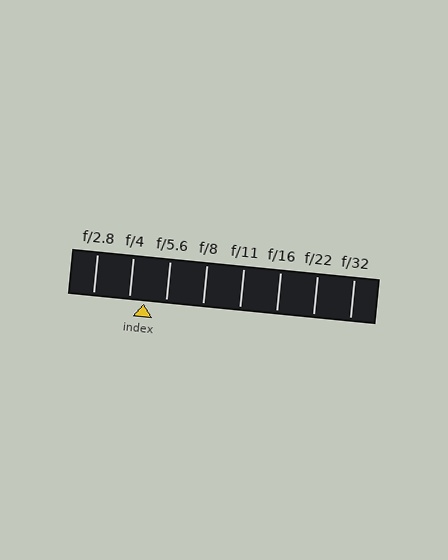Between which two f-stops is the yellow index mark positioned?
The index mark is between f/4 and f/5.6.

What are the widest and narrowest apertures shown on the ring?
The widest aperture shown is f/2.8 and the narrowest is f/32.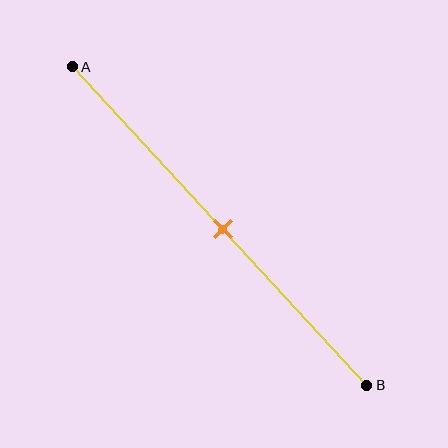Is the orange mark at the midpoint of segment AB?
Yes, the mark is approximately at the midpoint.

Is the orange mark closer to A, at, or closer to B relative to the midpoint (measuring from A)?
The orange mark is approximately at the midpoint of segment AB.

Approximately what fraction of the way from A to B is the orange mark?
The orange mark is approximately 50% of the way from A to B.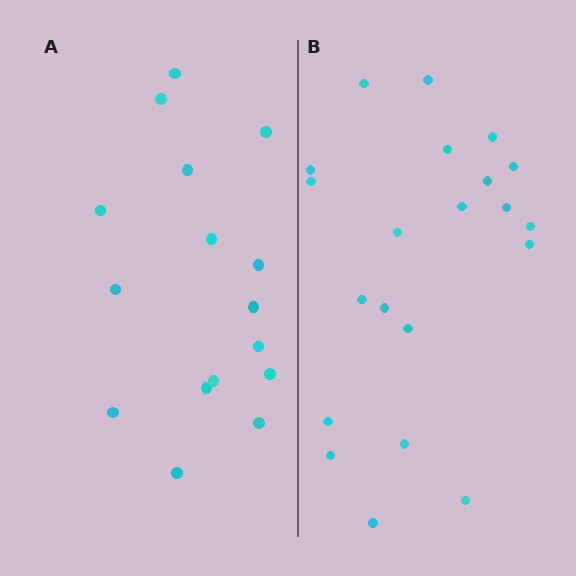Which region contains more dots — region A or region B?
Region B (the right region) has more dots.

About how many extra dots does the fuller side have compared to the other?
Region B has about 5 more dots than region A.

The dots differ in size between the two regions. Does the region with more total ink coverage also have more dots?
No. Region A has more total ink coverage because its dots are larger, but region B actually contains more individual dots. Total area can be misleading — the number of items is what matters here.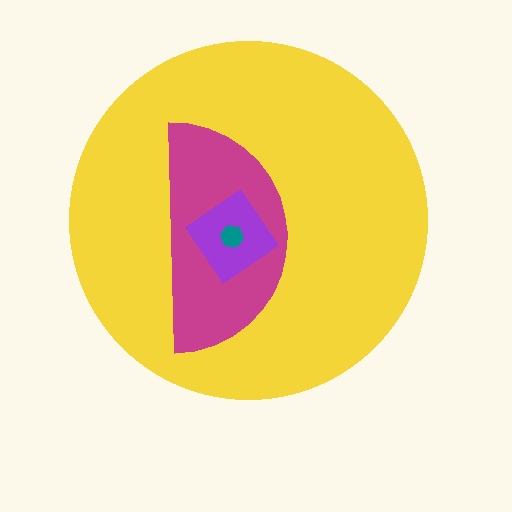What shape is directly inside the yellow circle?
The magenta semicircle.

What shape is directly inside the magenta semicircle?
The purple diamond.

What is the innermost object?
The teal hexagon.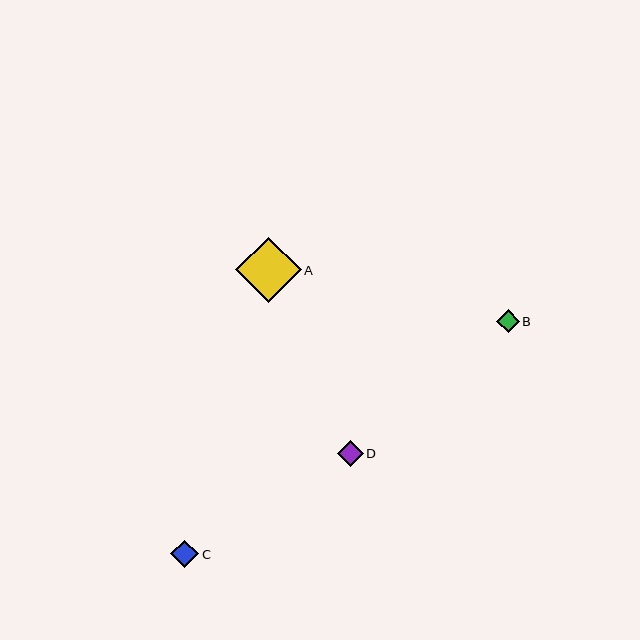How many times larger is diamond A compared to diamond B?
Diamond A is approximately 2.9 times the size of diamond B.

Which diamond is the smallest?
Diamond B is the smallest with a size of approximately 23 pixels.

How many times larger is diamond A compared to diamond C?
Diamond A is approximately 2.3 times the size of diamond C.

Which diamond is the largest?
Diamond A is the largest with a size of approximately 65 pixels.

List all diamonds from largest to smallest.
From largest to smallest: A, C, D, B.